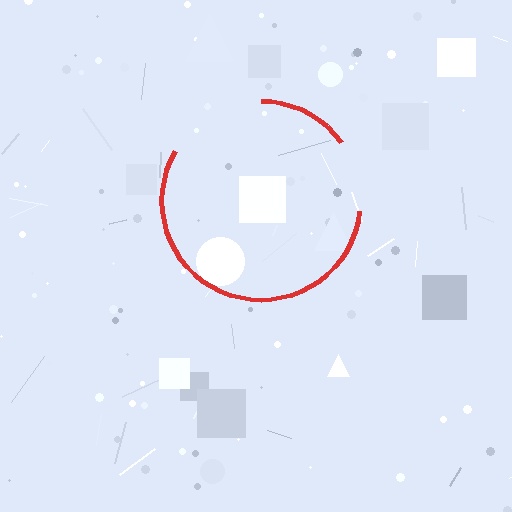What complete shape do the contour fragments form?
The contour fragments form a circle.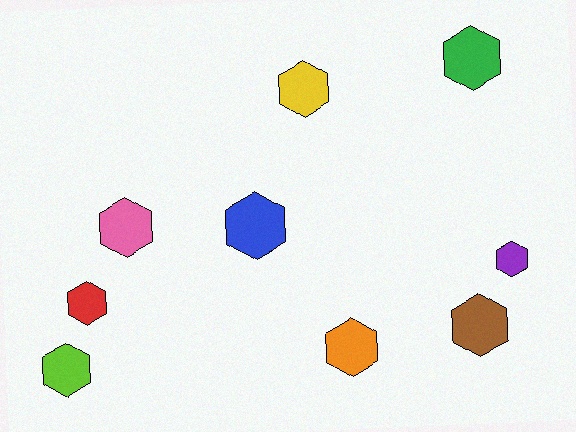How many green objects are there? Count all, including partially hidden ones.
There is 1 green object.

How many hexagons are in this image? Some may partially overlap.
There are 9 hexagons.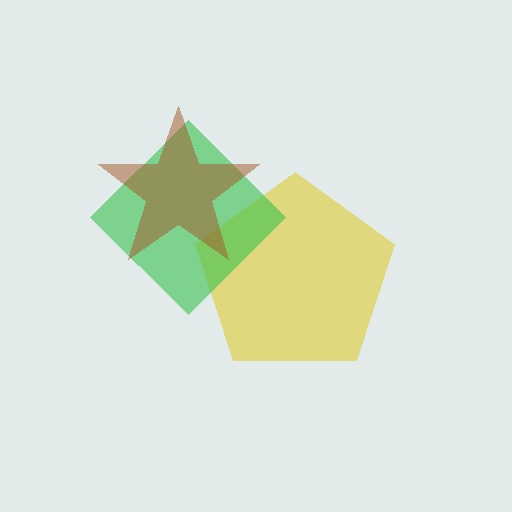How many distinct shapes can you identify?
There are 3 distinct shapes: a yellow pentagon, a green diamond, a brown star.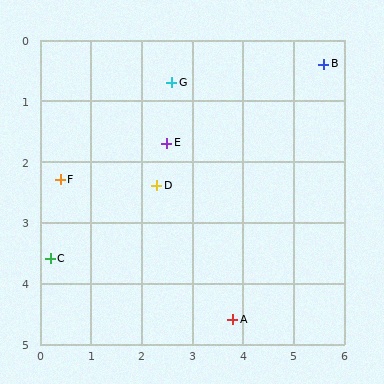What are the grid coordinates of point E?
Point E is at approximately (2.5, 1.7).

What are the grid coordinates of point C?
Point C is at approximately (0.2, 3.6).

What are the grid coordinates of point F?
Point F is at approximately (0.4, 2.3).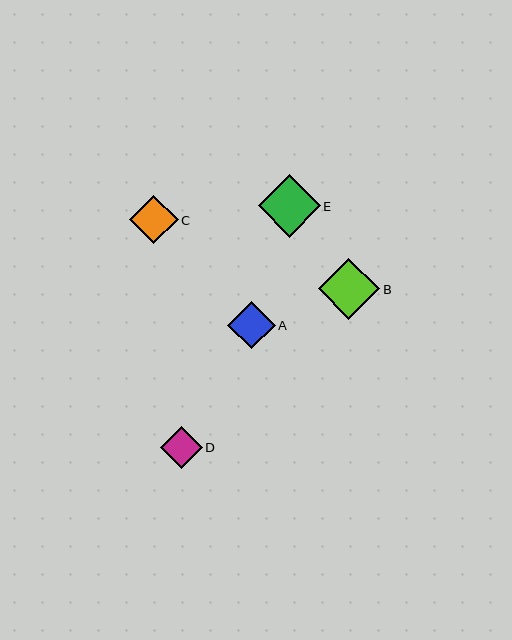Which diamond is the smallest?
Diamond D is the smallest with a size of approximately 42 pixels.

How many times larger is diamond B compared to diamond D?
Diamond B is approximately 1.5 times the size of diamond D.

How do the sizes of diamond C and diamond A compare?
Diamond C and diamond A are approximately the same size.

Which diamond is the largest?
Diamond E is the largest with a size of approximately 62 pixels.